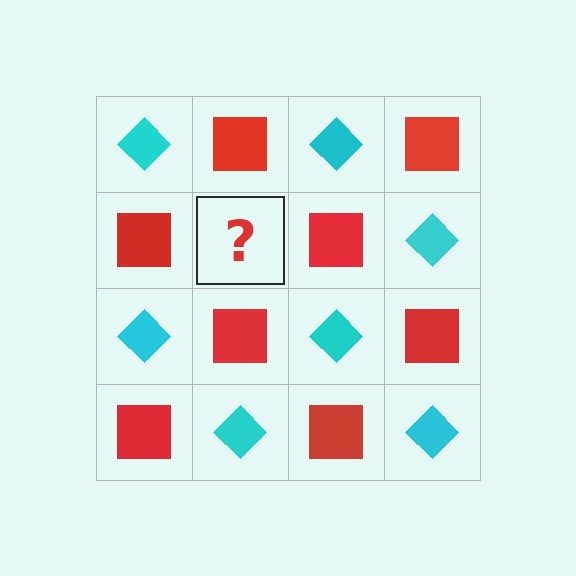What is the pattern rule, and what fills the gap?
The rule is that it alternates cyan diamond and red square in a checkerboard pattern. The gap should be filled with a cyan diamond.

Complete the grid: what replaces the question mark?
The question mark should be replaced with a cyan diamond.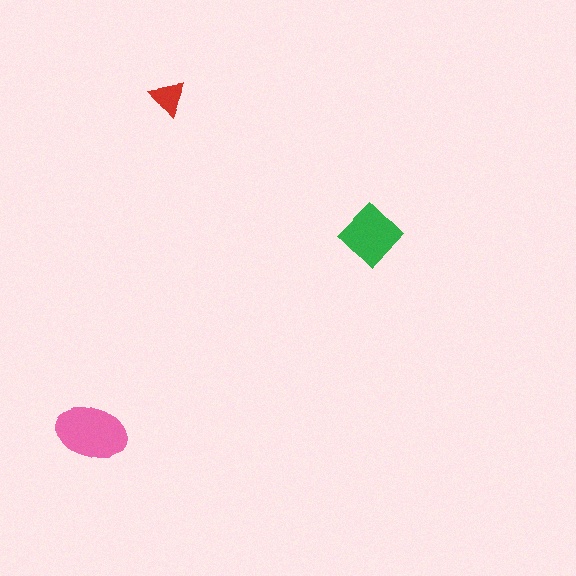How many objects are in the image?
There are 3 objects in the image.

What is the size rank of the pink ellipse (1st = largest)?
1st.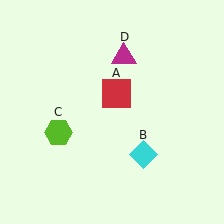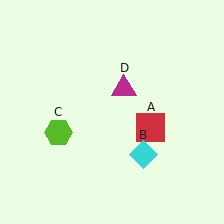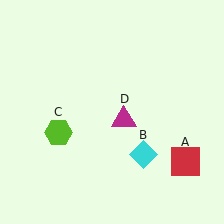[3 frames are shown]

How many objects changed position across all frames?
2 objects changed position: red square (object A), magenta triangle (object D).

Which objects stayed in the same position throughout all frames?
Cyan diamond (object B) and lime hexagon (object C) remained stationary.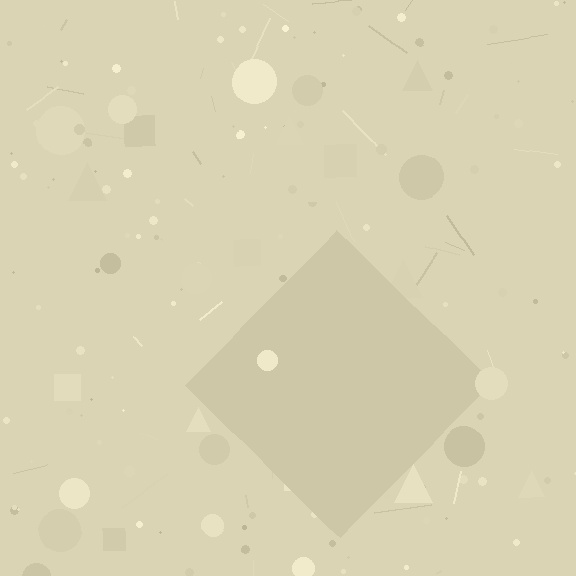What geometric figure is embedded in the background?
A diamond is embedded in the background.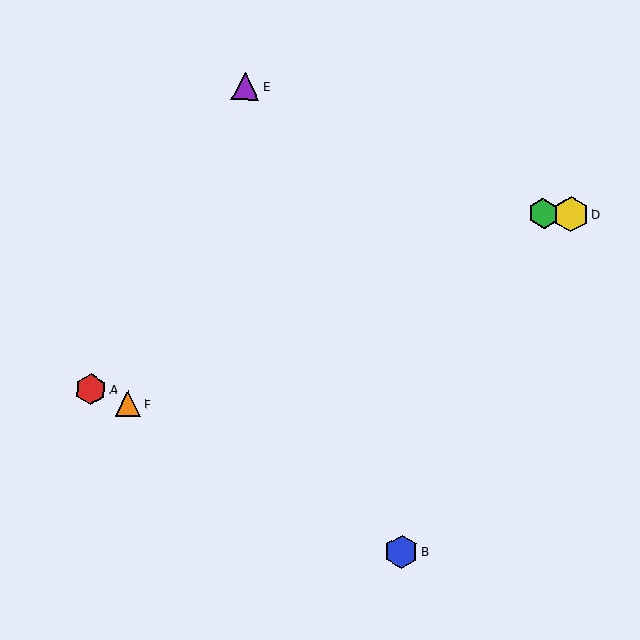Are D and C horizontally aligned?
Yes, both are at y≈214.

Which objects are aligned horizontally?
Objects C, D are aligned horizontally.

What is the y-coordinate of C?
Object C is at y≈214.